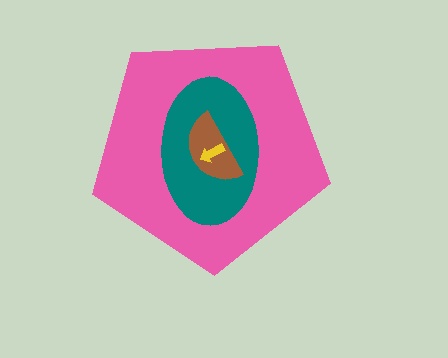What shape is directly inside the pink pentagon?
The teal ellipse.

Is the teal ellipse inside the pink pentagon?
Yes.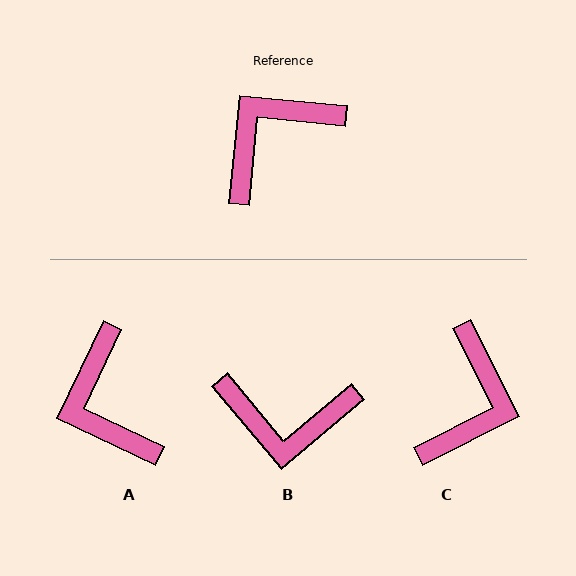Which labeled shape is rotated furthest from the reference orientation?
C, about 148 degrees away.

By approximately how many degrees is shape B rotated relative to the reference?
Approximately 136 degrees counter-clockwise.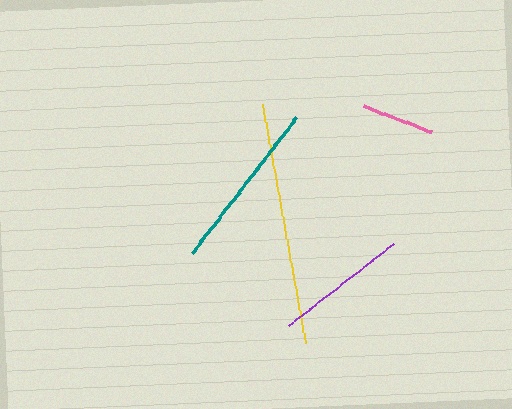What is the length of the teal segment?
The teal segment is approximately 171 pixels long.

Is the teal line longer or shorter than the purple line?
The teal line is longer than the purple line.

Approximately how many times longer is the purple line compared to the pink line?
The purple line is approximately 1.8 times the length of the pink line.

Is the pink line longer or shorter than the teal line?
The teal line is longer than the pink line.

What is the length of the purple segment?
The purple segment is approximately 132 pixels long.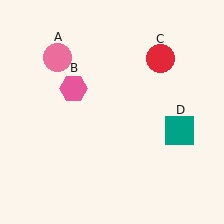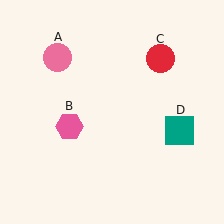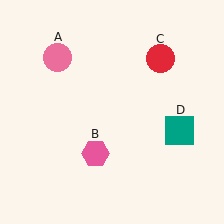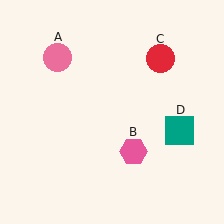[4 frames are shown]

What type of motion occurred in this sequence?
The pink hexagon (object B) rotated counterclockwise around the center of the scene.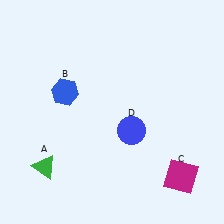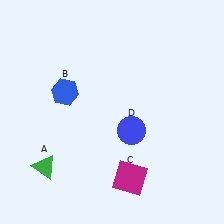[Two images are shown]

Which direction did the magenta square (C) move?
The magenta square (C) moved left.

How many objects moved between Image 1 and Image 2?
1 object moved between the two images.